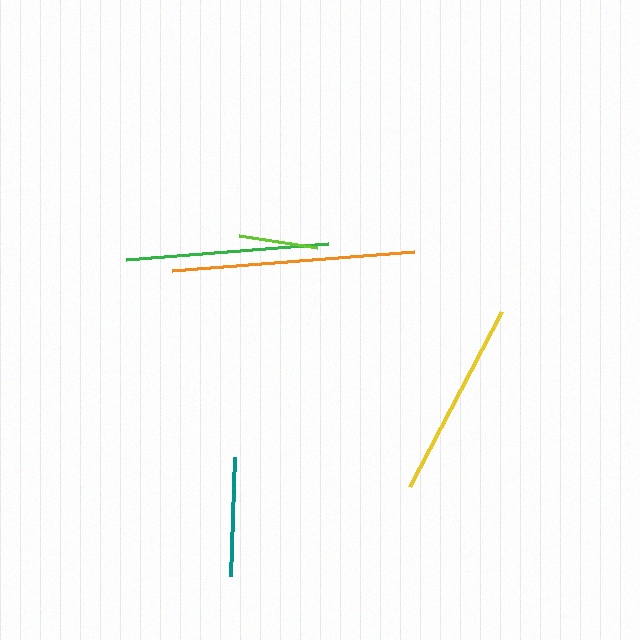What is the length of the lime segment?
The lime segment is approximately 79 pixels long.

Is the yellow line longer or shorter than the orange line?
The orange line is longer than the yellow line.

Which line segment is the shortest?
The lime line is the shortest at approximately 79 pixels.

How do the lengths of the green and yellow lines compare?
The green and yellow lines are approximately the same length.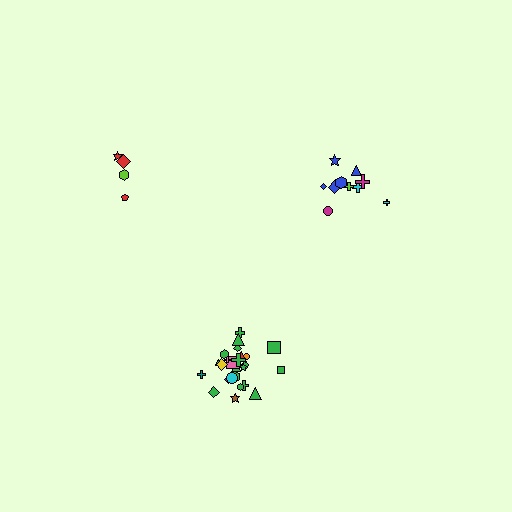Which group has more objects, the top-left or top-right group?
The top-right group.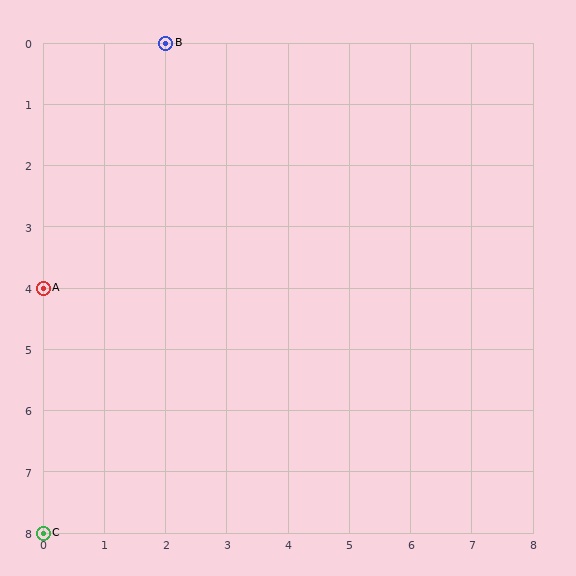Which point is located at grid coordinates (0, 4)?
Point A is at (0, 4).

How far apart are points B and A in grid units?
Points B and A are 2 columns and 4 rows apart (about 4.5 grid units diagonally).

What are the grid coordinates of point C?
Point C is at grid coordinates (0, 8).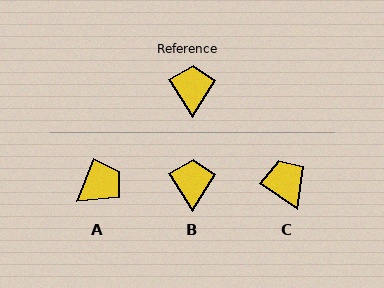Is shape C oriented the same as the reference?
No, it is off by about 23 degrees.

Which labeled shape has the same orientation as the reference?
B.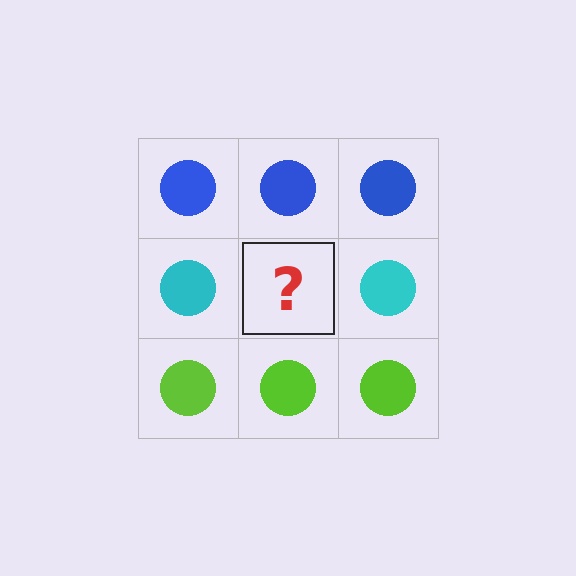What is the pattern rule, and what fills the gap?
The rule is that each row has a consistent color. The gap should be filled with a cyan circle.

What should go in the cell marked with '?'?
The missing cell should contain a cyan circle.